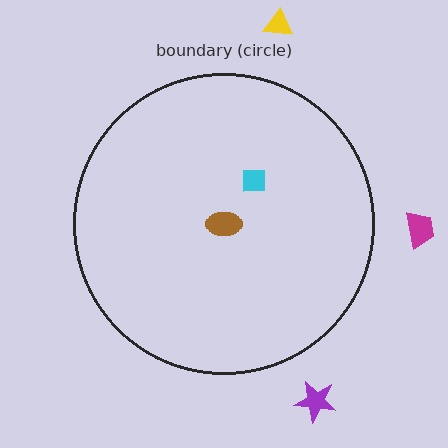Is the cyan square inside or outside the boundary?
Inside.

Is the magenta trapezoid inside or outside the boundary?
Outside.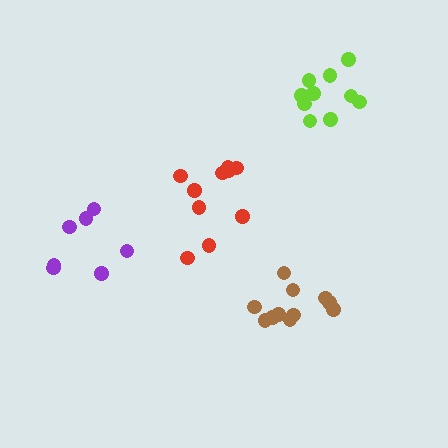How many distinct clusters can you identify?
There are 4 distinct clusters.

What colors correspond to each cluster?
The clusters are colored: brown, red, lime, purple.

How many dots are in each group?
Group 1: 11 dots, Group 2: 10 dots, Group 3: 11 dots, Group 4: 7 dots (39 total).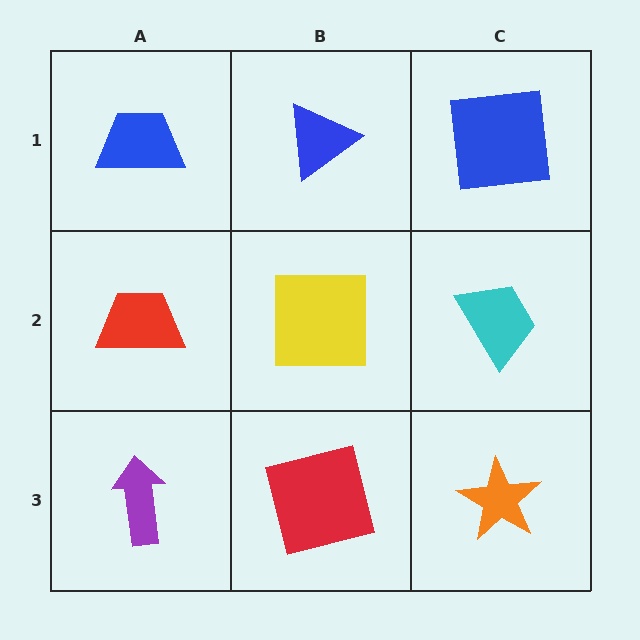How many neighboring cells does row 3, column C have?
2.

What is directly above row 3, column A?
A red trapezoid.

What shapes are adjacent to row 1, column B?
A yellow square (row 2, column B), a blue trapezoid (row 1, column A), a blue square (row 1, column C).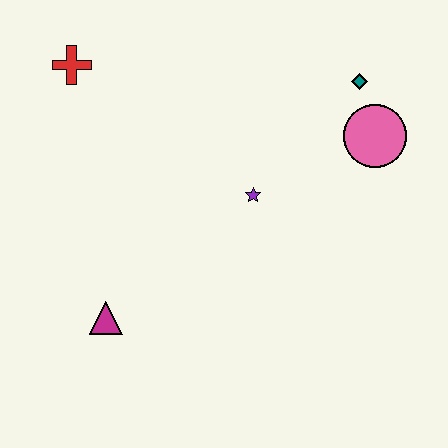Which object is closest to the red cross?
The purple star is closest to the red cross.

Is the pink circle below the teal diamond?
Yes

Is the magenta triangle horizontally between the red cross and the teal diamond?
Yes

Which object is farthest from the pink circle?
The magenta triangle is farthest from the pink circle.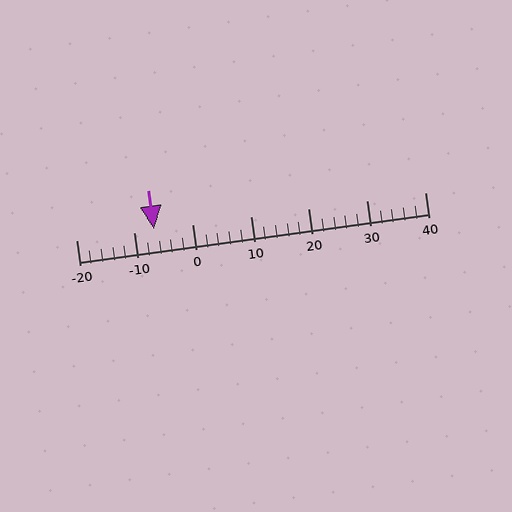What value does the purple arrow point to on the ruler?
The purple arrow points to approximately -7.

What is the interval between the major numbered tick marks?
The major tick marks are spaced 10 units apart.